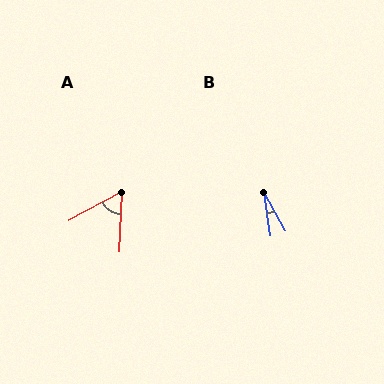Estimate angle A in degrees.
Approximately 59 degrees.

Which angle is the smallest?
B, at approximately 21 degrees.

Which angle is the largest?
A, at approximately 59 degrees.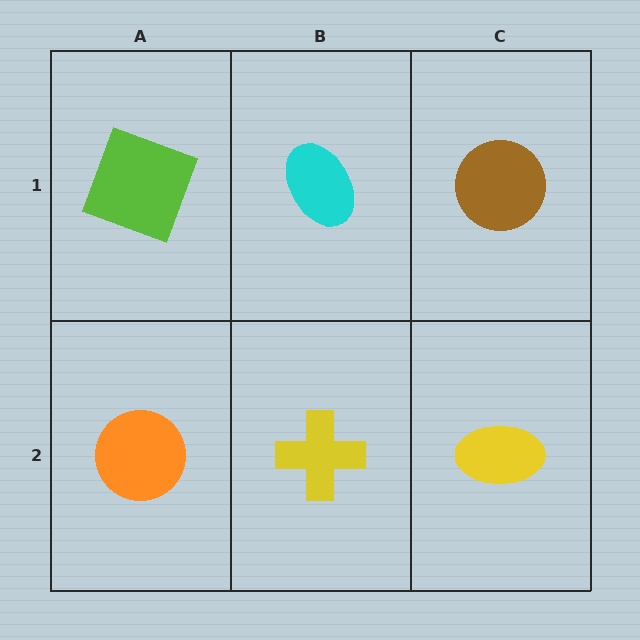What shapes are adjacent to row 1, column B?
A yellow cross (row 2, column B), a lime square (row 1, column A), a brown circle (row 1, column C).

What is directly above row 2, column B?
A cyan ellipse.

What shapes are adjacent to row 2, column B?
A cyan ellipse (row 1, column B), an orange circle (row 2, column A), a yellow ellipse (row 2, column C).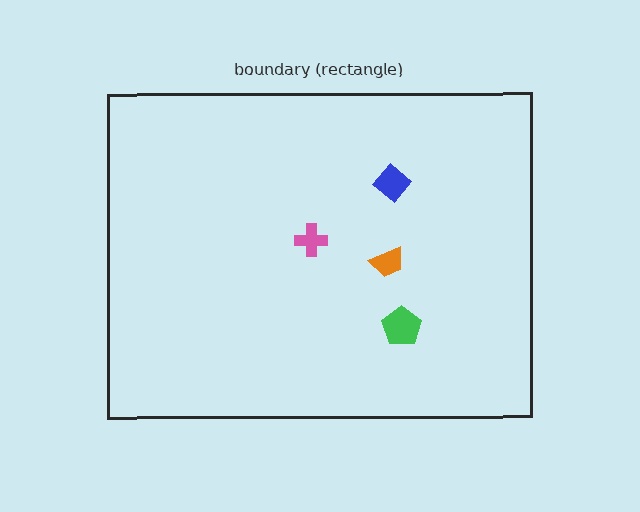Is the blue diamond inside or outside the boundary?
Inside.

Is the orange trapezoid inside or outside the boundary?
Inside.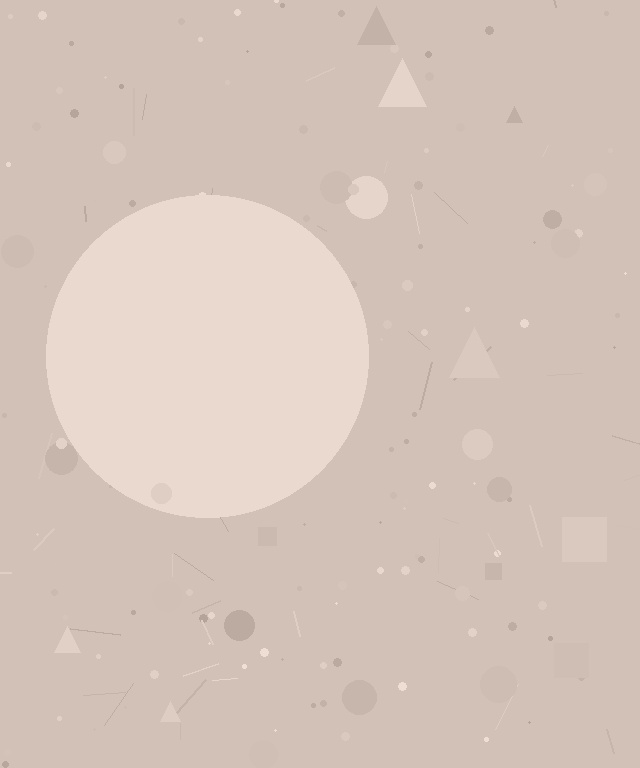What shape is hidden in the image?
A circle is hidden in the image.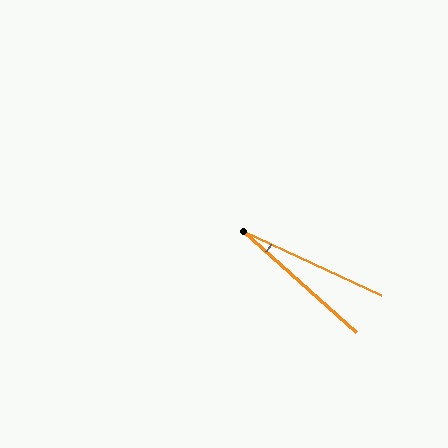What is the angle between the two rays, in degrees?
Approximately 17 degrees.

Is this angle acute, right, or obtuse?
It is acute.